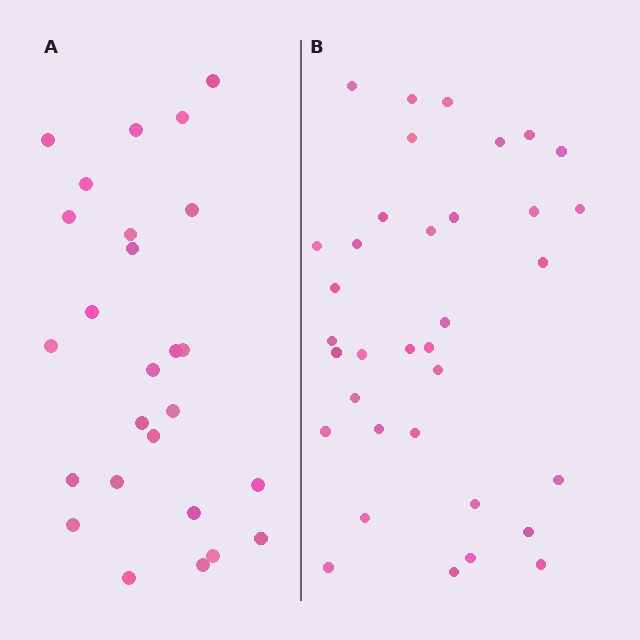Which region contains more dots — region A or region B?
Region B (the right region) has more dots.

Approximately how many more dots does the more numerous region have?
Region B has roughly 8 or so more dots than region A.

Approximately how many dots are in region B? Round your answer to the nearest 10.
About 40 dots. (The exact count is 35, which rounds to 40.)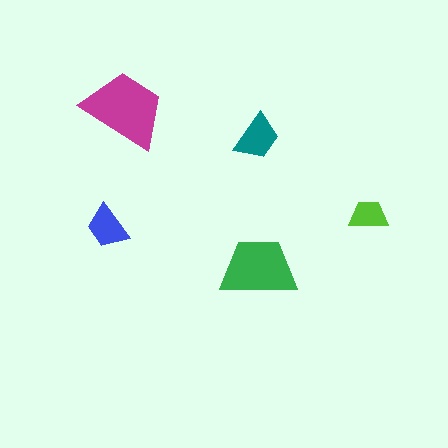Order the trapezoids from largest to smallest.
the magenta one, the green one, the teal one, the blue one, the lime one.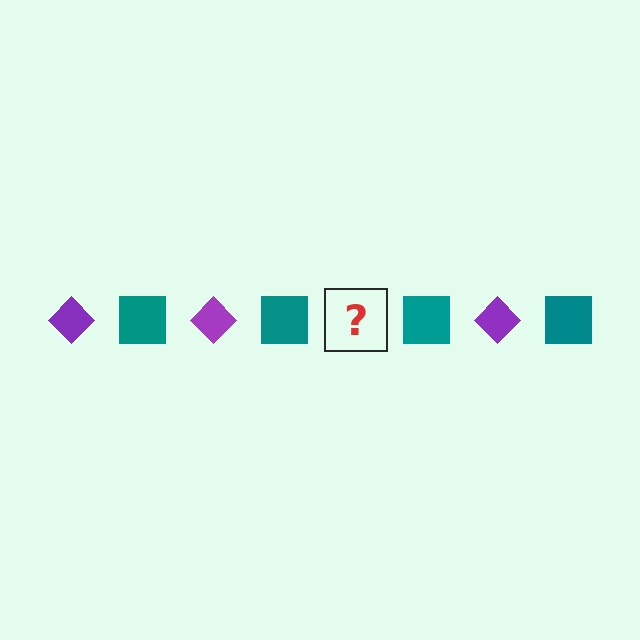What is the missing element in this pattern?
The missing element is a purple diamond.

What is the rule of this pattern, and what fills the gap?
The rule is that the pattern alternates between purple diamond and teal square. The gap should be filled with a purple diamond.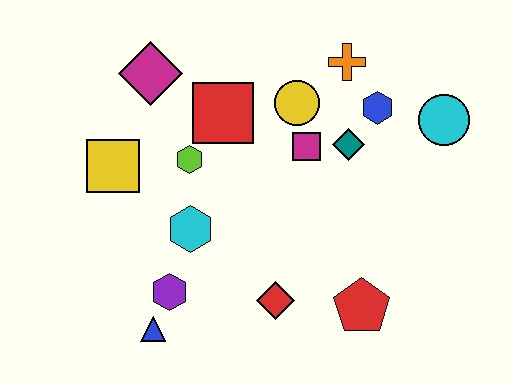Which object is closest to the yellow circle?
The magenta square is closest to the yellow circle.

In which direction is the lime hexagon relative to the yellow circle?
The lime hexagon is to the left of the yellow circle.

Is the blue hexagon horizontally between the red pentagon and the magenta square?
No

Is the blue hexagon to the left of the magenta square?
No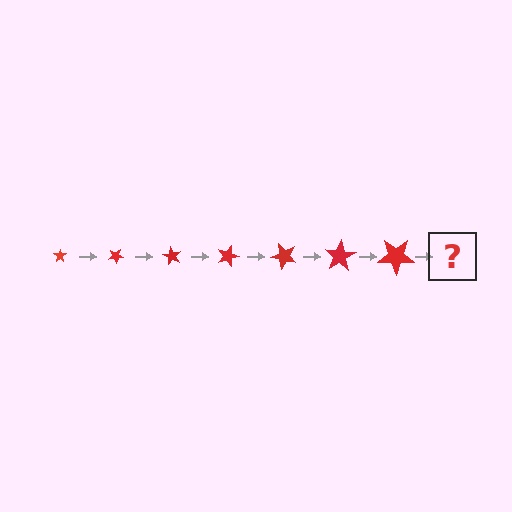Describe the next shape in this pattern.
It should be a star, larger than the previous one and rotated 210 degrees from the start.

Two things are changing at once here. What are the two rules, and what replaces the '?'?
The two rules are that the star grows larger each step and it rotates 30 degrees each step. The '?' should be a star, larger than the previous one and rotated 210 degrees from the start.